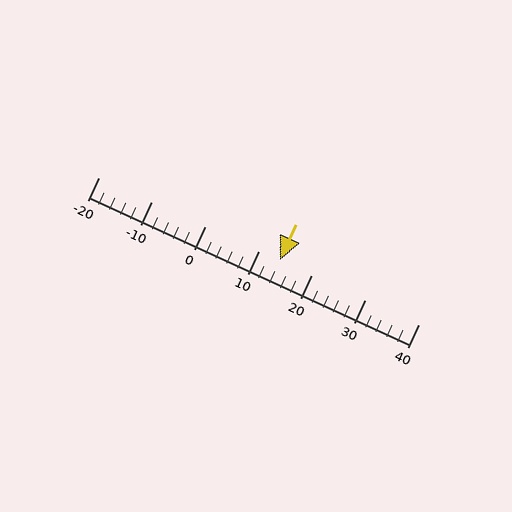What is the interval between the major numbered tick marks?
The major tick marks are spaced 10 units apart.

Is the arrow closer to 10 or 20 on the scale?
The arrow is closer to 10.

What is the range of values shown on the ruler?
The ruler shows values from -20 to 40.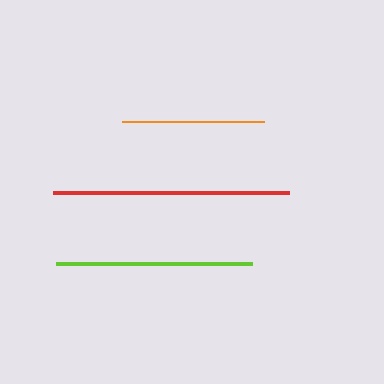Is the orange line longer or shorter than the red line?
The red line is longer than the orange line.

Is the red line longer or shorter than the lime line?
The red line is longer than the lime line.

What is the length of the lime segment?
The lime segment is approximately 196 pixels long.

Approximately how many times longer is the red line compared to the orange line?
The red line is approximately 1.7 times the length of the orange line.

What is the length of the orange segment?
The orange segment is approximately 142 pixels long.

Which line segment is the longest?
The red line is the longest at approximately 236 pixels.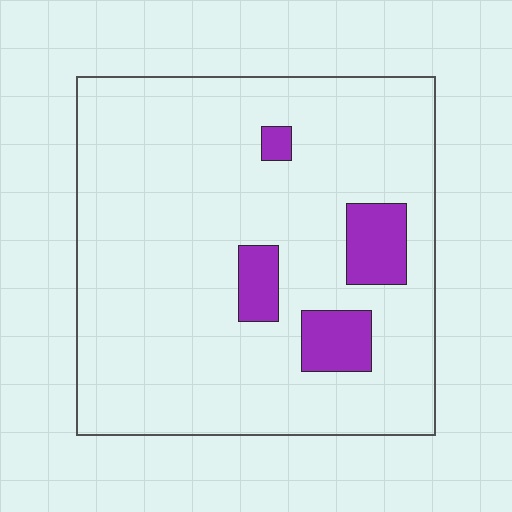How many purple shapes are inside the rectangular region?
4.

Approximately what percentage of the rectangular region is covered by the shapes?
Approximately 10%.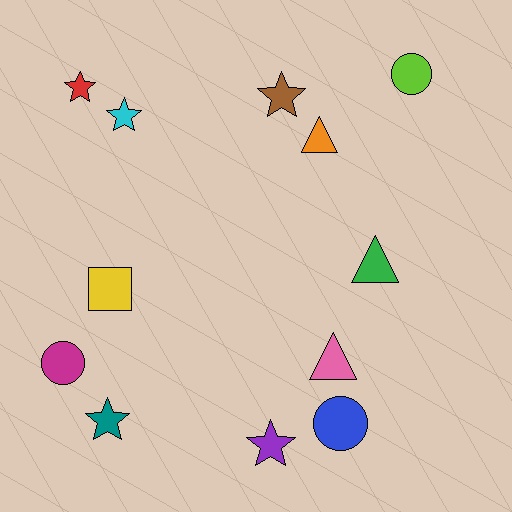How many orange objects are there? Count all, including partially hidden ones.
There is 1 orange object.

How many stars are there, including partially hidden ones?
There are 5 stars.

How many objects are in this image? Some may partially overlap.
There are 12 objects.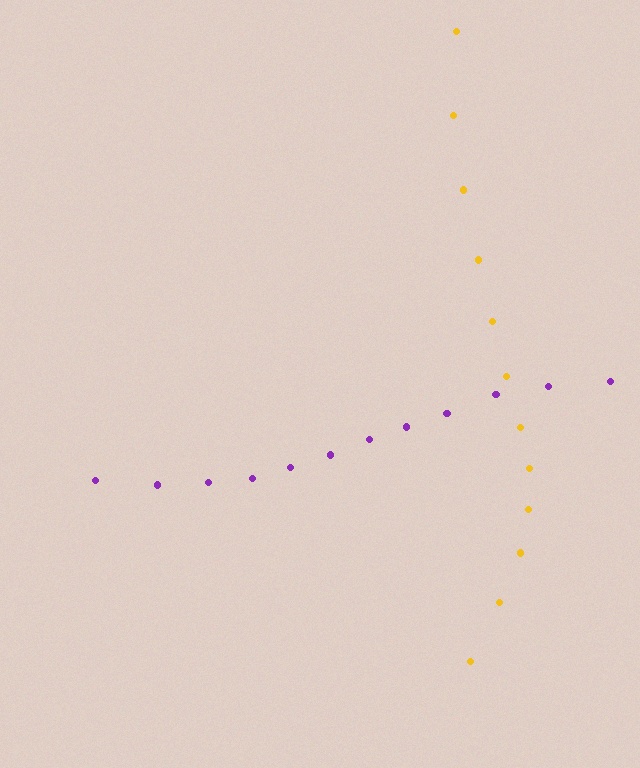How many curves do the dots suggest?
There are 2 distinct paths.